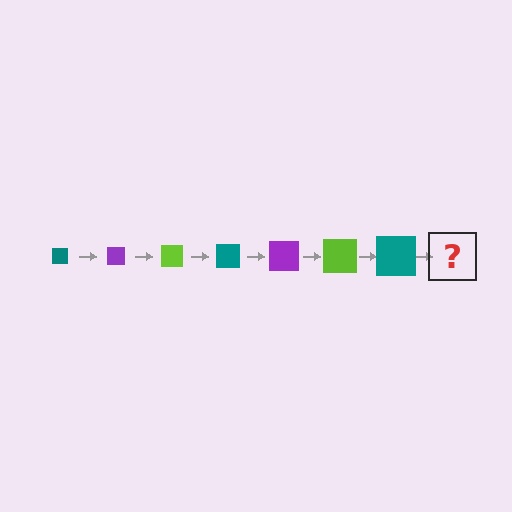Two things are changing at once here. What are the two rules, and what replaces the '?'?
The two rules are that the square grows larger each step and the color cycles through teal, purple, and lime. The '?' should be a purple square, larger than the previous one.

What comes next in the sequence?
The next element should be a purple square, larger than the previous one.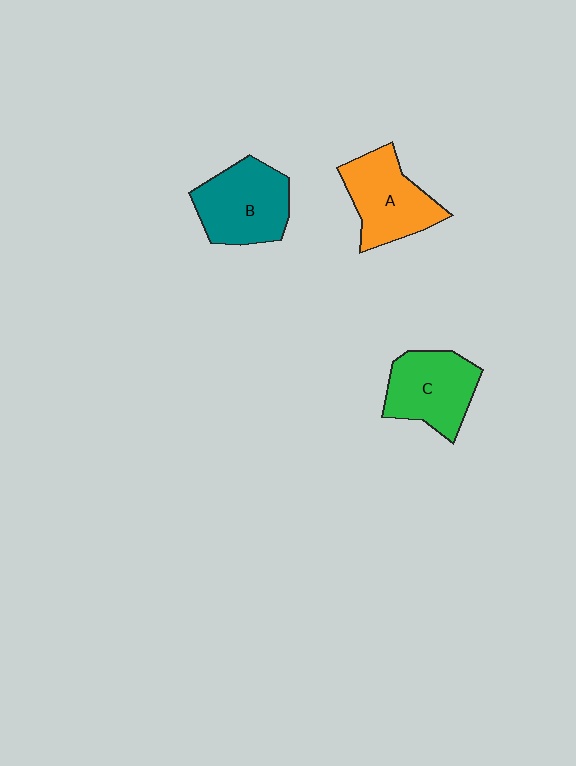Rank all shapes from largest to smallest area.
From largest to smallest: B (teal), A (orange), C (green).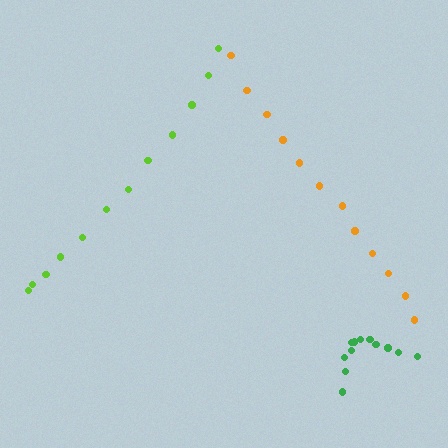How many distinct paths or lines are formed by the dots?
There are 3 distinct paths.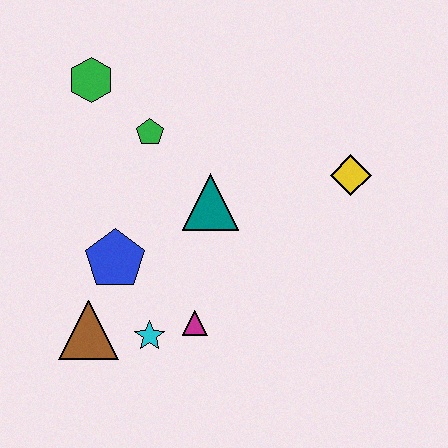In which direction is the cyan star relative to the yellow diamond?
The cyan star is to the left of the yellow diamond.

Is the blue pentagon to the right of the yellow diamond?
No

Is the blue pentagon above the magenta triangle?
Yes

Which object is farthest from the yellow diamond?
The brown triangle is farthest from the yellow diamond.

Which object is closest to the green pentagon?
The green hexagon is closest to the green pentagon.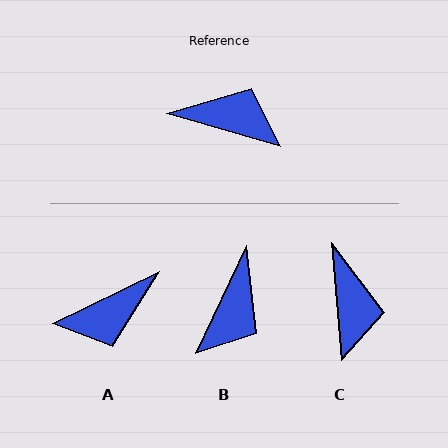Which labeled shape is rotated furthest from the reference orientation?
A, about 138 degrees away.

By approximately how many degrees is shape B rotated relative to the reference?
Approximately 99 degrees clockwise.